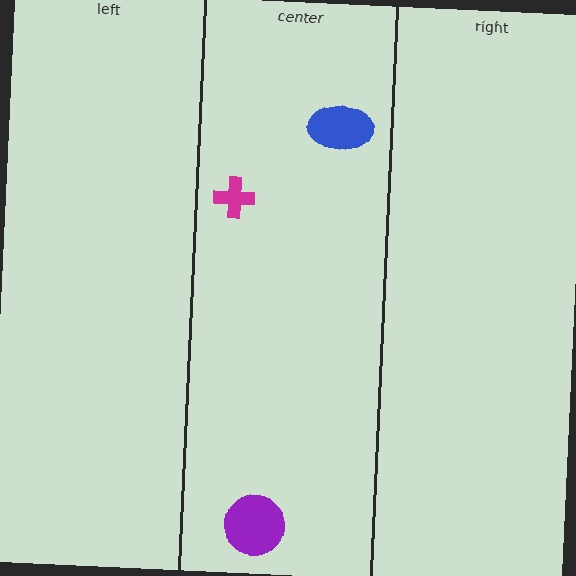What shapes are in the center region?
The blue ellipse, the magenta cross, the purple circle.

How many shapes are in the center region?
3.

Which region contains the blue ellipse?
The center region.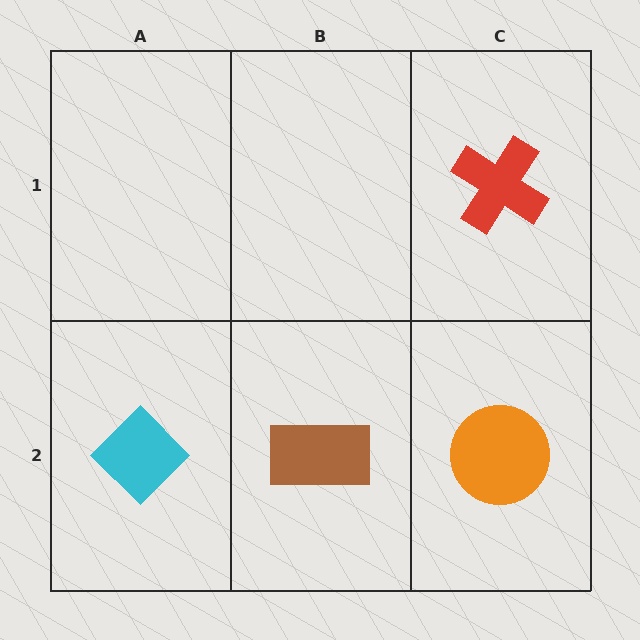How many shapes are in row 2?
3 shapes.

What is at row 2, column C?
An orange circle.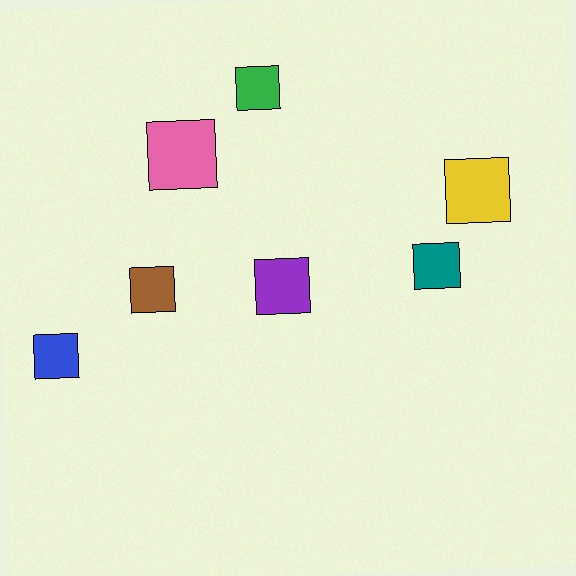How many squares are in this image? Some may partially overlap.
There are 7 squares.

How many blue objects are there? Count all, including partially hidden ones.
There is 1 blue object.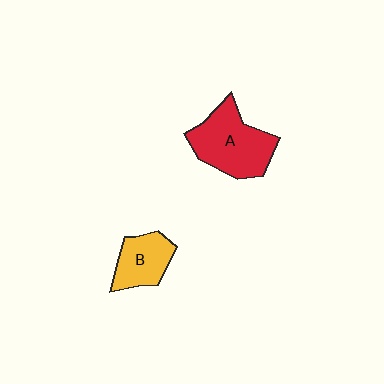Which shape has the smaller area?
Shape B (yellow).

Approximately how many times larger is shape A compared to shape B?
Approximately 1.7 times.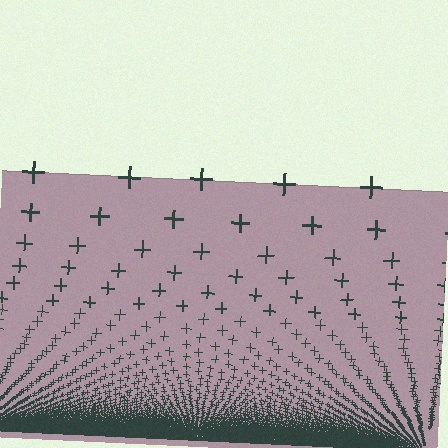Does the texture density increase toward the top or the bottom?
Density increases toward the bottom.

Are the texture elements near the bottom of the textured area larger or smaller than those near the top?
Smaller. The gradient is inverted — elements near the bottom are smaller and denser.